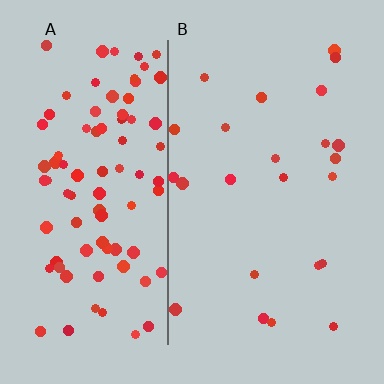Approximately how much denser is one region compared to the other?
Approximately 4.0× — region A over region B.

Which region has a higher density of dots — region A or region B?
A (the left).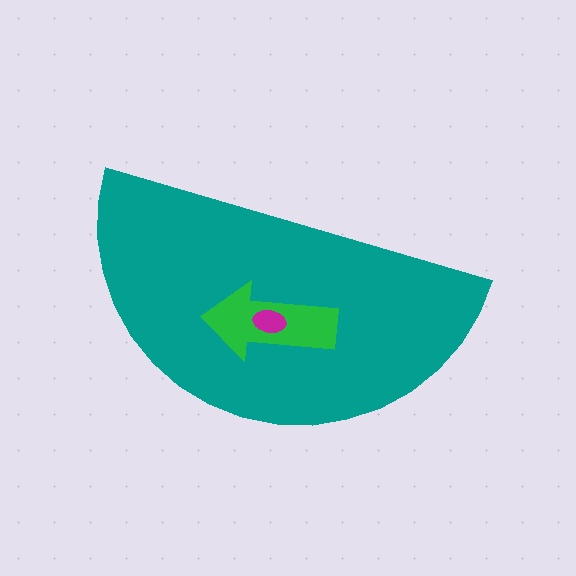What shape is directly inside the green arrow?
The magenta ellipse.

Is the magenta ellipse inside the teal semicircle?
Yes.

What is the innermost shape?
The magenta ellipse.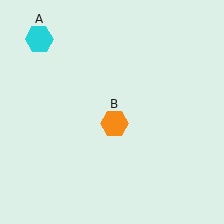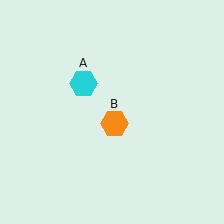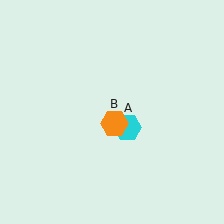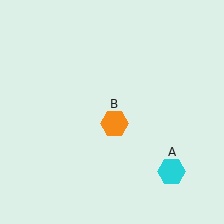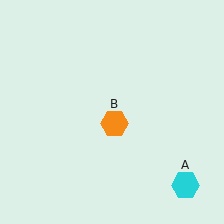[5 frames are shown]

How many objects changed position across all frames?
1 object changed position: cyan hexagon (object A).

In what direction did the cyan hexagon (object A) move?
The cyan hexagon (object A) moved down and to the right.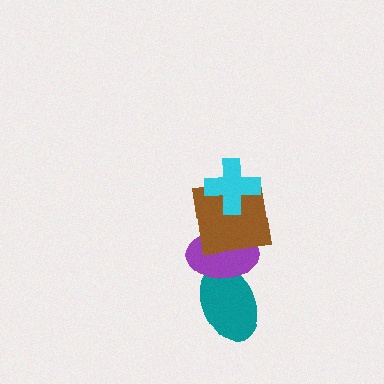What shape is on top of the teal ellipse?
The purple ellipse is on top of the teal ellipse.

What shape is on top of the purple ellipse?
The brown square is on top of the purple ellipse.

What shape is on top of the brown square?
The cyan cross is on top of the brown square.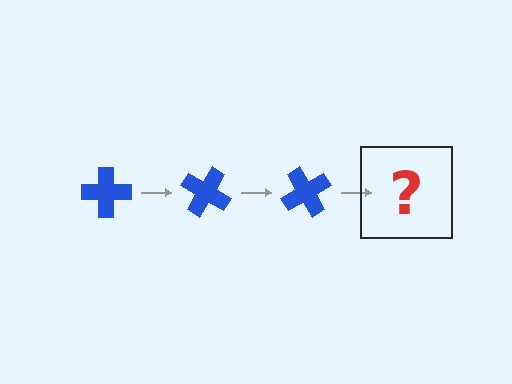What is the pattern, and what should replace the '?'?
The pattern is that the cross rotates 30 degrees each step. The '?' should be a blue cross rotated 90 degrees.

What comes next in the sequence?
The next element should be a blue cross rotated 90 degrees.